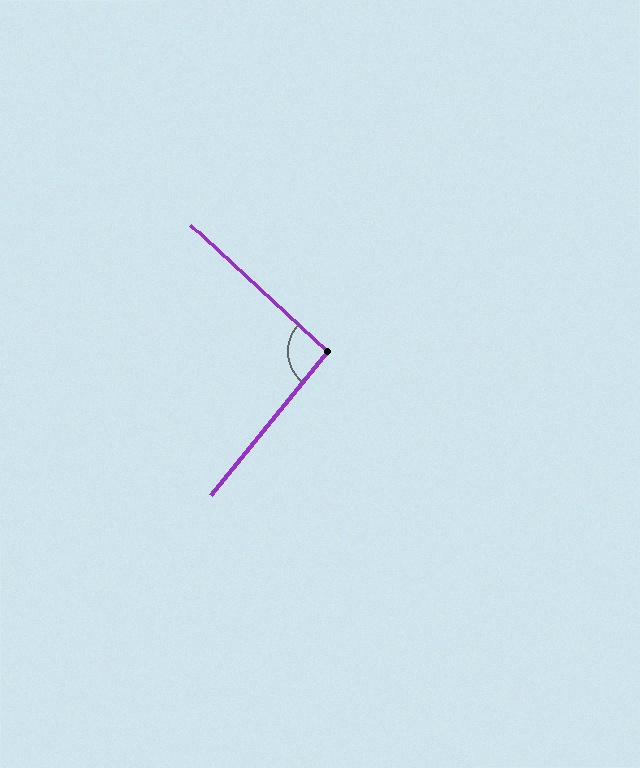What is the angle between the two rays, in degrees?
Approximately 94 degrees.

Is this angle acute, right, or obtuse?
It is approximately a right angle.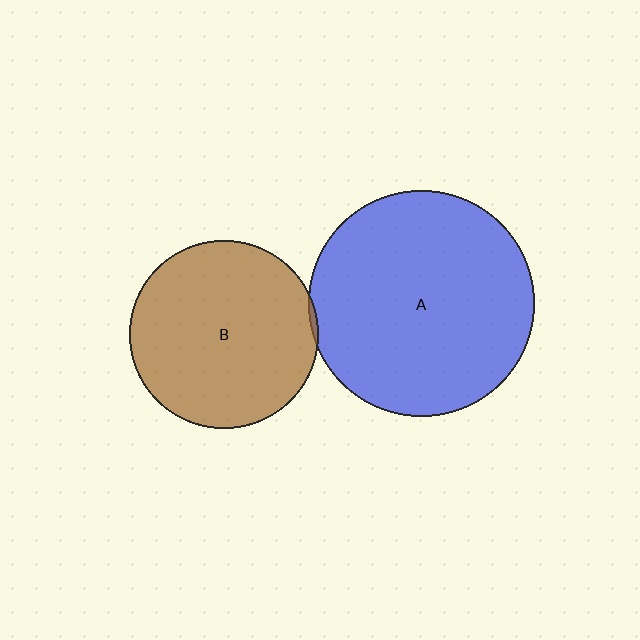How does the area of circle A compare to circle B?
Approximately 1.4 times.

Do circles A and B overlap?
Yes.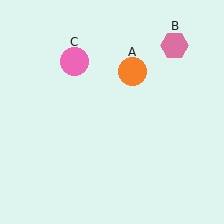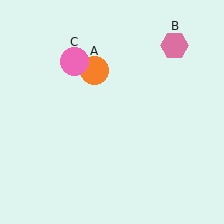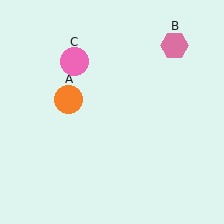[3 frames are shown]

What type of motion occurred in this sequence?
The orange circle (object A) rotated counterclockwise around the center of the scene.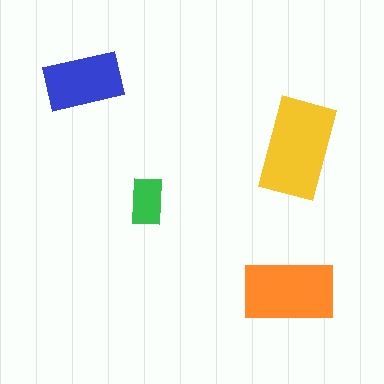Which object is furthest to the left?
The blue rectangle is leftmost.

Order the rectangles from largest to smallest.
the yellow one, the orange one, the blue one, the green one.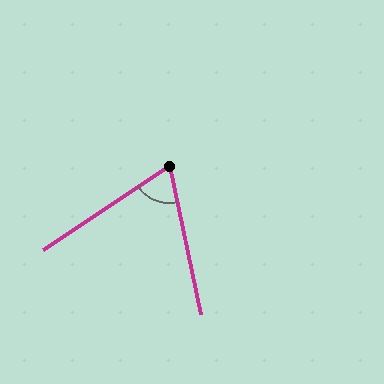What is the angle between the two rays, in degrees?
Approximately 68 degrees.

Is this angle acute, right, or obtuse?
It is acute.